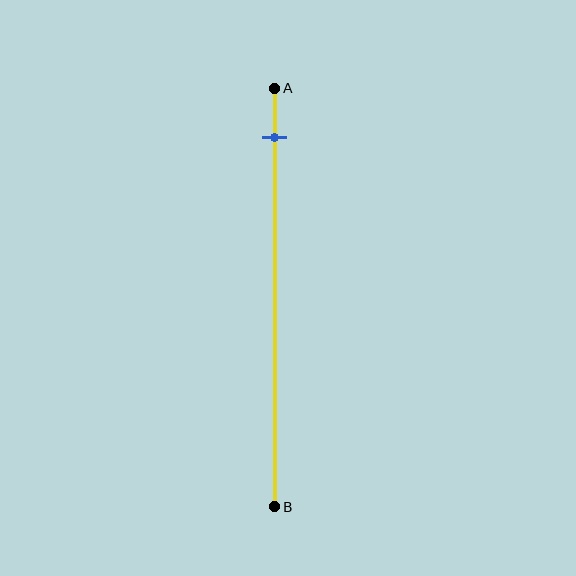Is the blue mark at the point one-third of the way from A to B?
No, the mark is at about 10% from A, not at the 33% one-third point.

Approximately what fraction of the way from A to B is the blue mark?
The blue mark is approximately 10% of the way from A to B.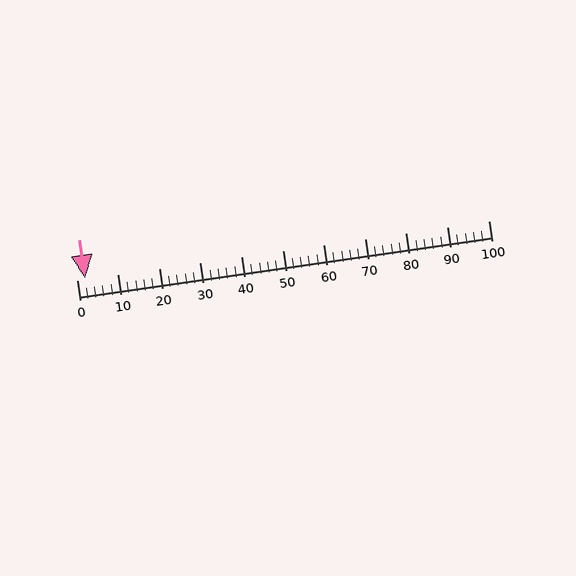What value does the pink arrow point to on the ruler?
The pink arrow points to approximately 2.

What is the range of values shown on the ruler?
The ruler shows values from 0 to 100.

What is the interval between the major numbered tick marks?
The major tick marks are spaced 10 units apart.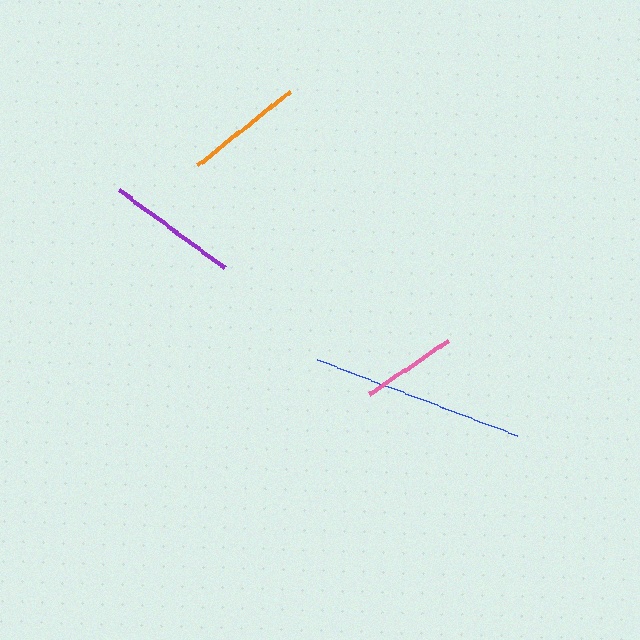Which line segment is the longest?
The blue line is the longest at approximately 213 pixels.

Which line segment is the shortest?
The pink line is the shortest at approximately 96 pixels.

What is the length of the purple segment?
The purple segment is approximately 132 pixels long.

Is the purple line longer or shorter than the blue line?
The blue line is longer than the purple line.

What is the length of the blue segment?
The blue segment is approximately 213 pixels long.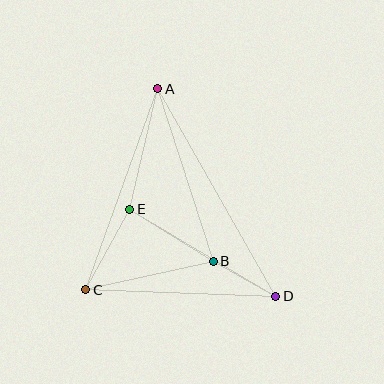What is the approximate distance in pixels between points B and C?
The distance between B and C is approximately 131 pixels.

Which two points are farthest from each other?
Points A and D are farthest from each other.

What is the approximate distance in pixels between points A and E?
The distance between A and E is approximately 124 pixels.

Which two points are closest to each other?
Points B and D are closest to each other.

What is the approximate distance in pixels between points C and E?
The distance between C and E is approximately 92 pixels.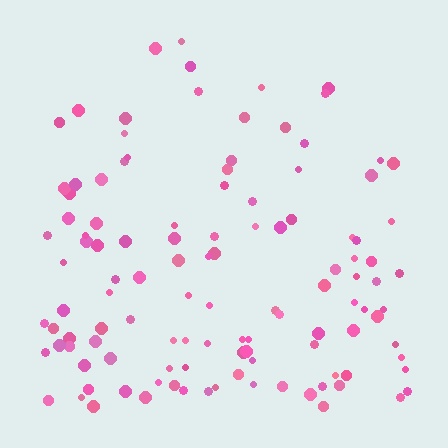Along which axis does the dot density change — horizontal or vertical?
Vertical.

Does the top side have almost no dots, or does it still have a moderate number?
Still a moderate number, just noticeably fewer than the bottom.